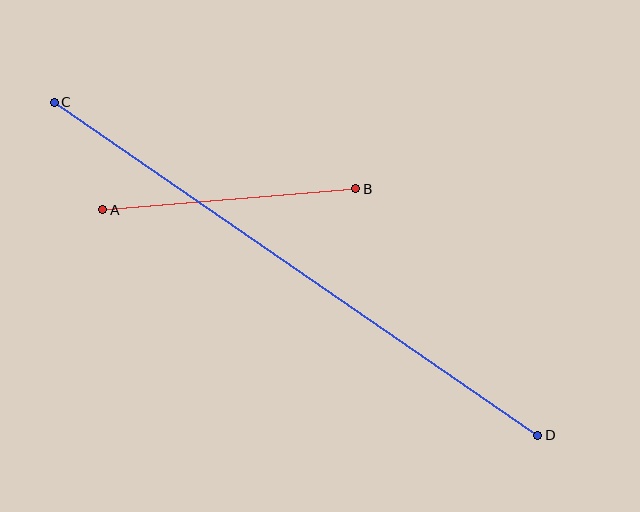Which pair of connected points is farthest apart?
Points C and D are farthest apart.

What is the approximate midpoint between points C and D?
The midpoint is at approximately (296, 269) pixels.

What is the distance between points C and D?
The distance is approximately 587 pixels.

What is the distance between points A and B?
The distance is approximately 254 pixels.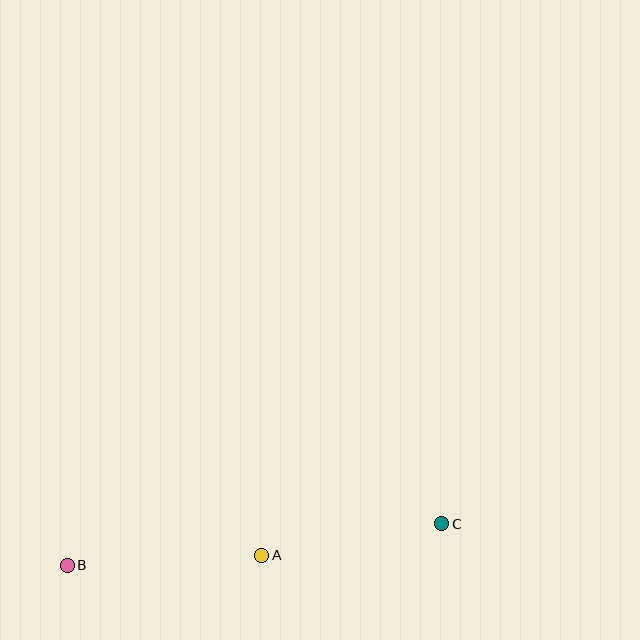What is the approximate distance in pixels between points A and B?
The distance between A and B is approximately 195 pixels.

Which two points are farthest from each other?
Points B and C are farthest from each other.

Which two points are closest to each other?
Points A and C are closest to each other.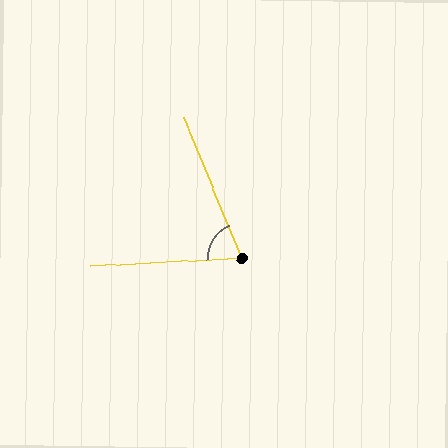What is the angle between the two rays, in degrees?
Approximately 71 degrees.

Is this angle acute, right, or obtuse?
It is acute.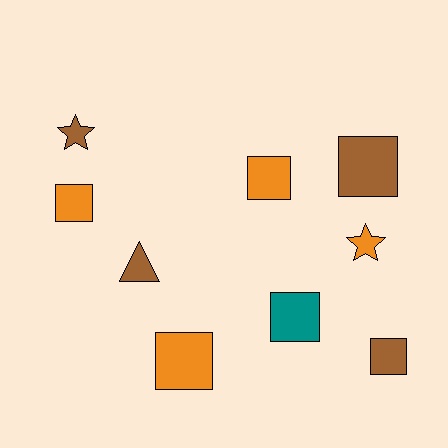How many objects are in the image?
There are 9 objects.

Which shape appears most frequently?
Square, with 6 objects.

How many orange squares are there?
There are 3 orange squares.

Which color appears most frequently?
Brown, with 4 objects.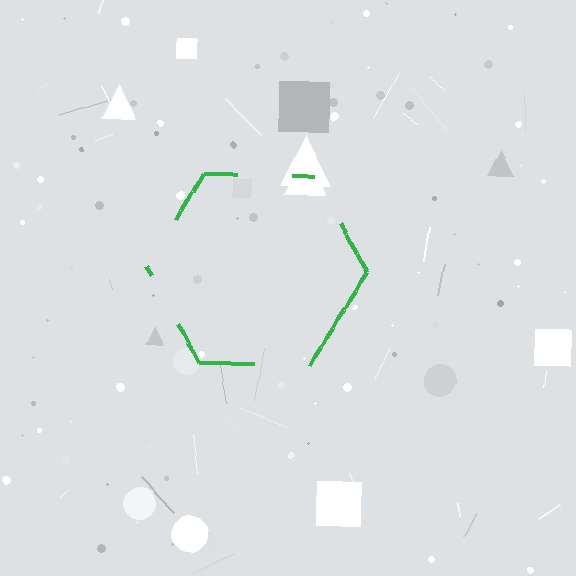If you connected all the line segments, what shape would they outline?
They would outline a hexagon.